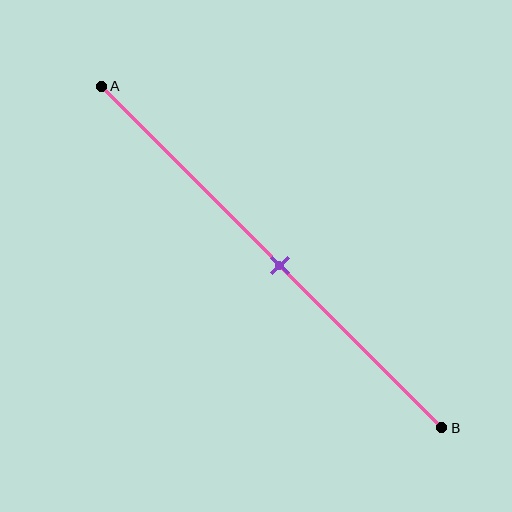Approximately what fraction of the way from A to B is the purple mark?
The purple mark is approximately 50% of the way from A to B.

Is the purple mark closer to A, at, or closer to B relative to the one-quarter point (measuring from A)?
The purple mark is closer to point B than the one-quarter point of segment AB.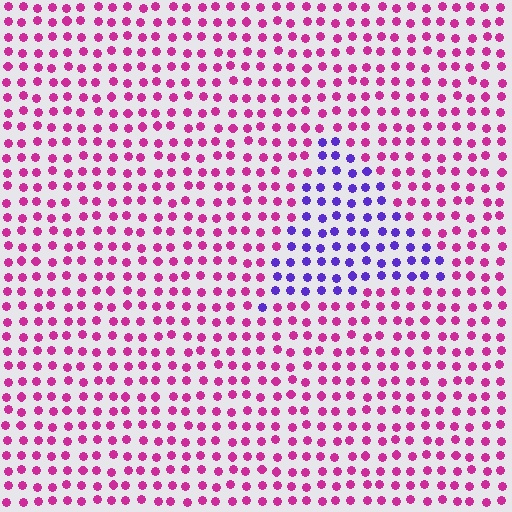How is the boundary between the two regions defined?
The boundary is defined purely by a slight shift in hue (about 62 degrees). Spacing, size, and orientation are identical on both sides.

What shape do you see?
I see a triangle.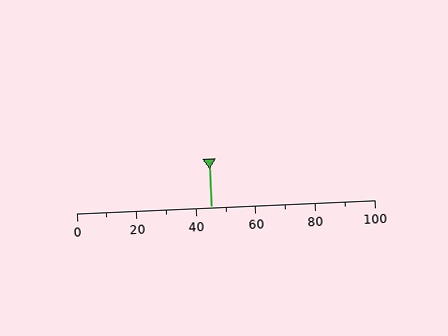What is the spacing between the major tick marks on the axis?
The major ticks are spaced 20 apart.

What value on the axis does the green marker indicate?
The marker indicates approximately 45.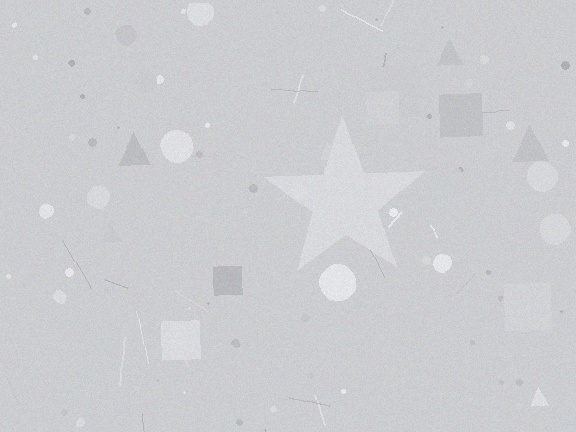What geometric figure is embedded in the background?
A star is embedded in the background.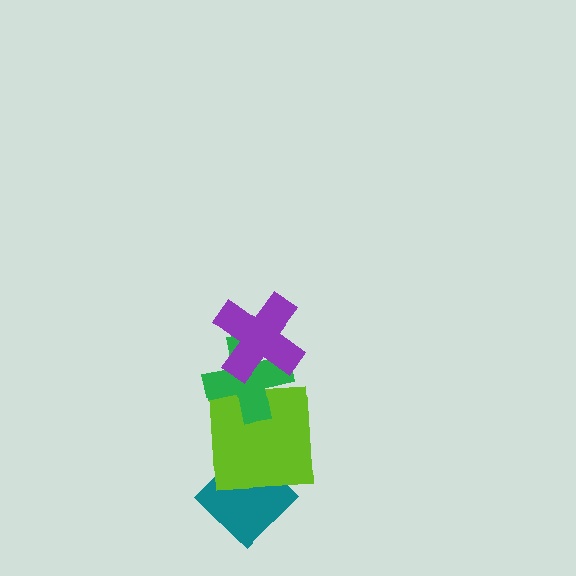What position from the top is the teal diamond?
The teal diamond is 4th from the top.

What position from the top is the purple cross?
The purple cross is 1st from the top.